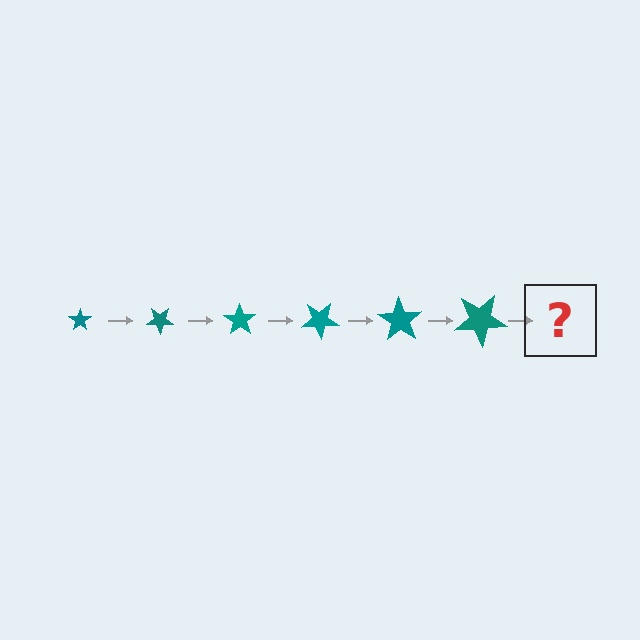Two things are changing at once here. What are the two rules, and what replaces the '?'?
The two rules are that the star grows larger each step and it rotates 35 degrees each step. The '?' should be a star, larger than the previous one and rotated 210 degrees from the start.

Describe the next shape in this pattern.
It should be a star, larger than the previous one and rotated 210 degrees from the start.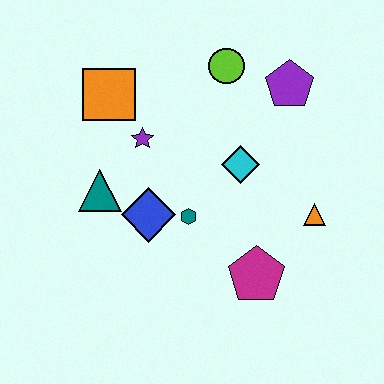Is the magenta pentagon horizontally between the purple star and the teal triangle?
No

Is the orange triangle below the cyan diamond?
Yes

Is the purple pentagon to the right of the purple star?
Yes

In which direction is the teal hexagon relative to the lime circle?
The teal hexagon is below the lime circle.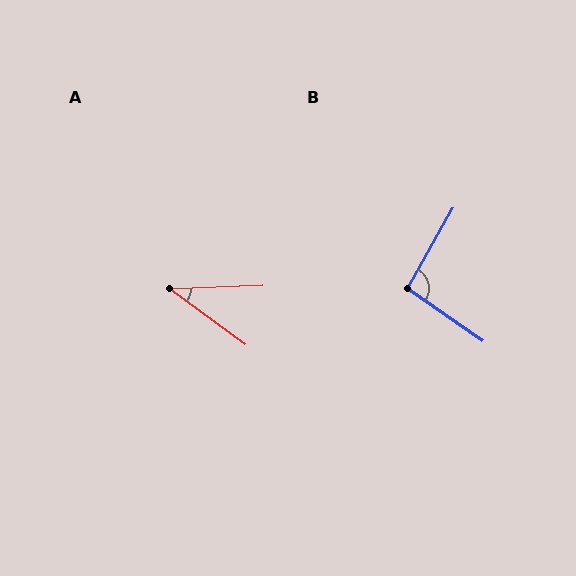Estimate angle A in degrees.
Approximately 39 degrees.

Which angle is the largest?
B, at approximately 95 degrees.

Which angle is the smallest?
A, at approximately 39 degrees.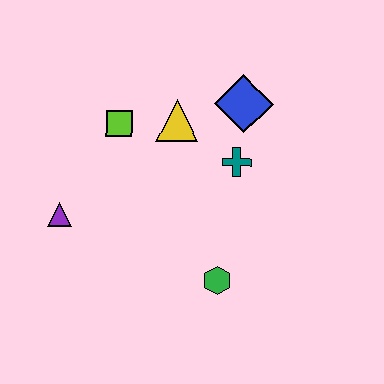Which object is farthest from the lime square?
The green hexagon is farthest from the lime square.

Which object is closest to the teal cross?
The blue diamond is closest to the teal cross.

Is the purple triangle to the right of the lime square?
No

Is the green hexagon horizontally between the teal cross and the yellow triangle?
Yes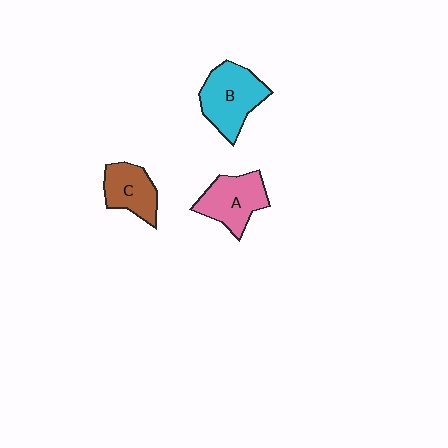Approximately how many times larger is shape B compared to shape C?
Approximately 1.4 times.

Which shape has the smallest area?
Shape C (brown).